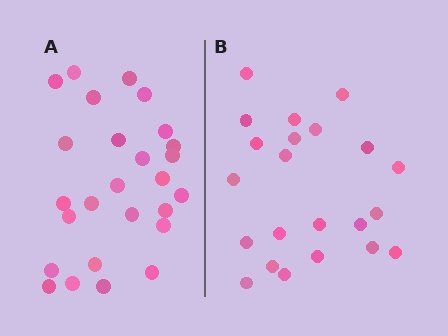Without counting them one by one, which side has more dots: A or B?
Region A (the left region) has more dots.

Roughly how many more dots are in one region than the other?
Region A has about 4 more dots than region B.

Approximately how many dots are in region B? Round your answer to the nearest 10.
About 20 dots. (The exact count is 22, which rounds to 20.)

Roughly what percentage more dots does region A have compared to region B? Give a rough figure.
About 20% more.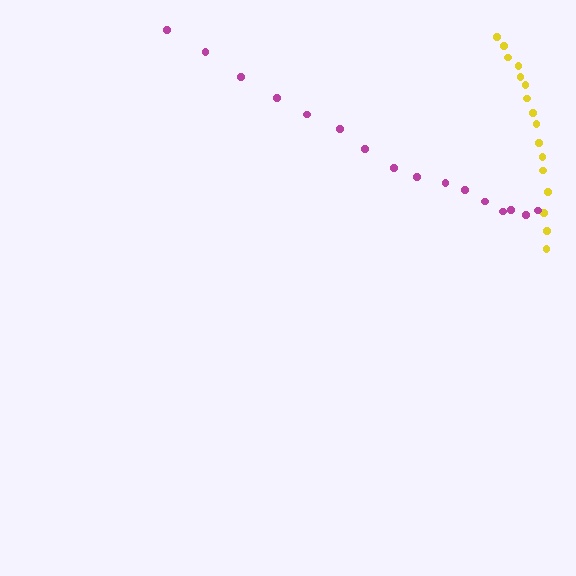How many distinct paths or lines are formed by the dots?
There are 2 distinct paths.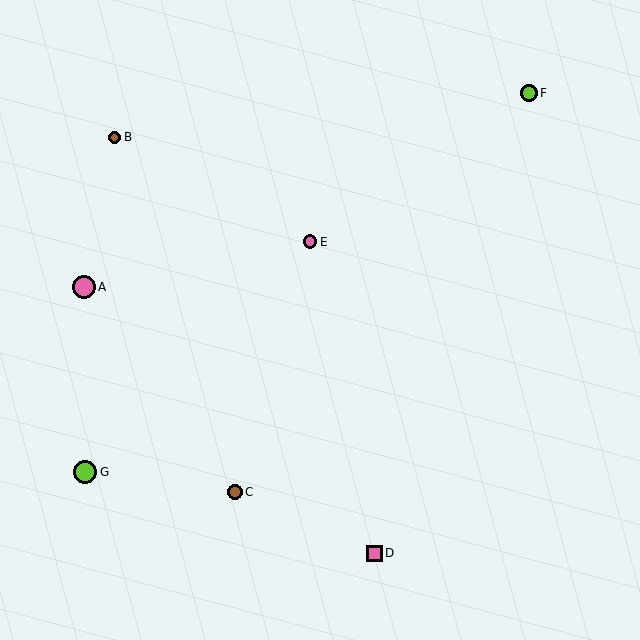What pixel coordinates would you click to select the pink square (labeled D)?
Click at (374, 553) to select the pink square D.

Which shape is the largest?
The lime circle (labeled G) is the largest.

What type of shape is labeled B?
Shape B is a brown circle.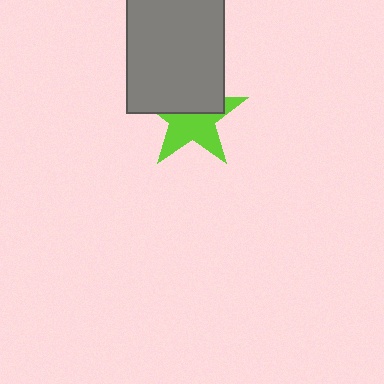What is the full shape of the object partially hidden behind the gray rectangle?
The partially hidden object is a lime star.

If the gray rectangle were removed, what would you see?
You would see the complete lime star.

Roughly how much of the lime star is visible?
About half of it is visible (roughly 55%).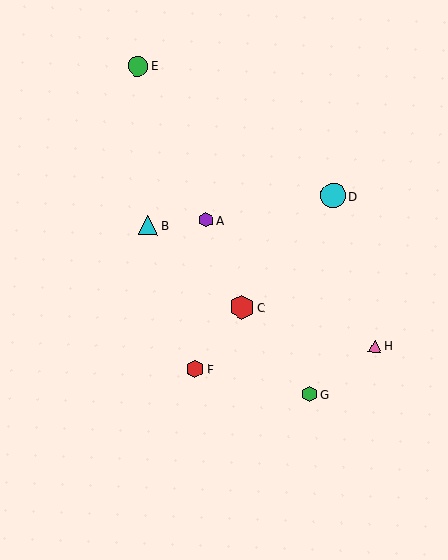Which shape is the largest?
The cyan circle (labeled D) is the largest.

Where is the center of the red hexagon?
The center of the red hexagon is at (195, 369).